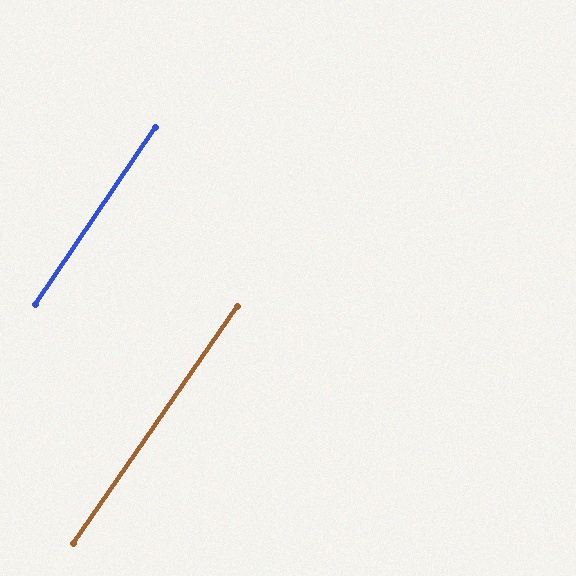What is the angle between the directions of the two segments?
Approximately 0 degrees.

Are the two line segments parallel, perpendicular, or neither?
Parallel — their directions differ by only 0.5°.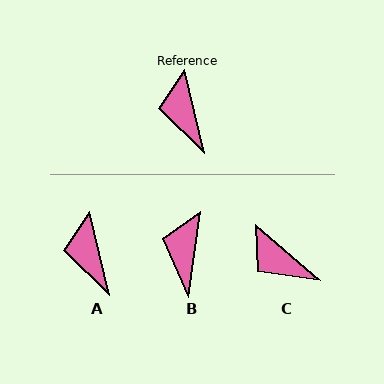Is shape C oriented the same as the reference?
No, it is off by about 35 degrees.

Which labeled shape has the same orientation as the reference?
A.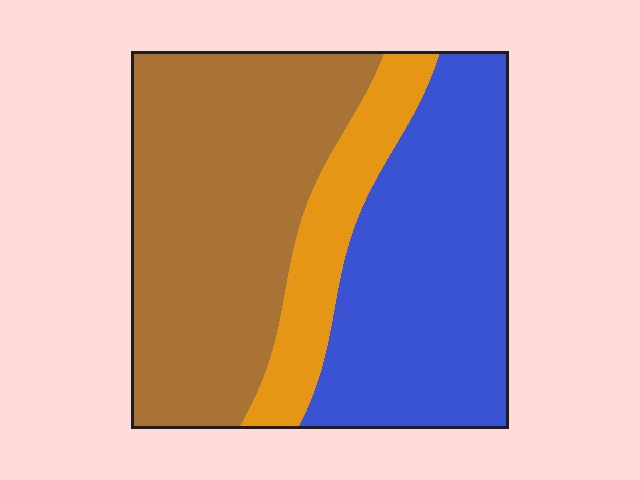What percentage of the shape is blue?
Blue takes up between a third and a half of the shape.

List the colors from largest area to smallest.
From largest to smallest: brown, blue, orange.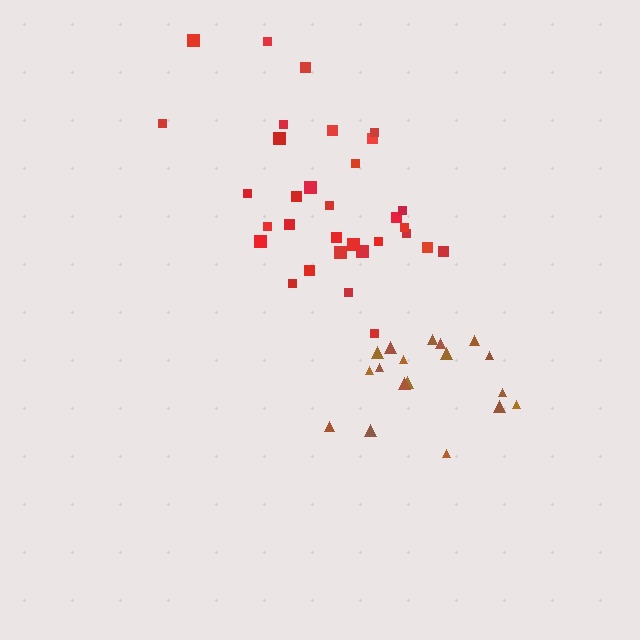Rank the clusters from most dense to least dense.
brown, red.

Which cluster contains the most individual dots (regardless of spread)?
Red (32).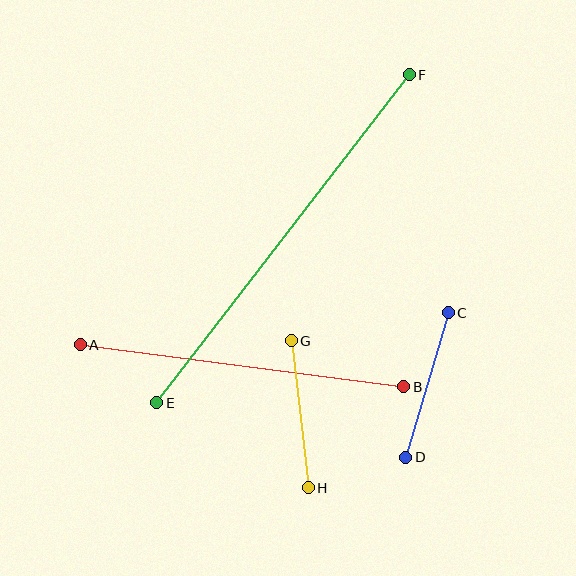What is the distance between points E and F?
The distance is approximately 414 pixels.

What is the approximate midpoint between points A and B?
The midpoint is at approximately (242, 366) pixels.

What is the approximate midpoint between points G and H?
The midpoint is at approximately (300, 414) pixels.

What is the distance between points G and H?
The distance is approximately 148 pixels.